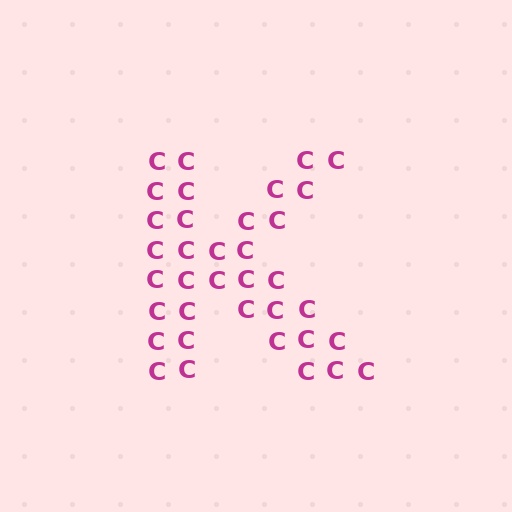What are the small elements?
The small elements are letter C's.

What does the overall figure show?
The overall figure shows the letter K.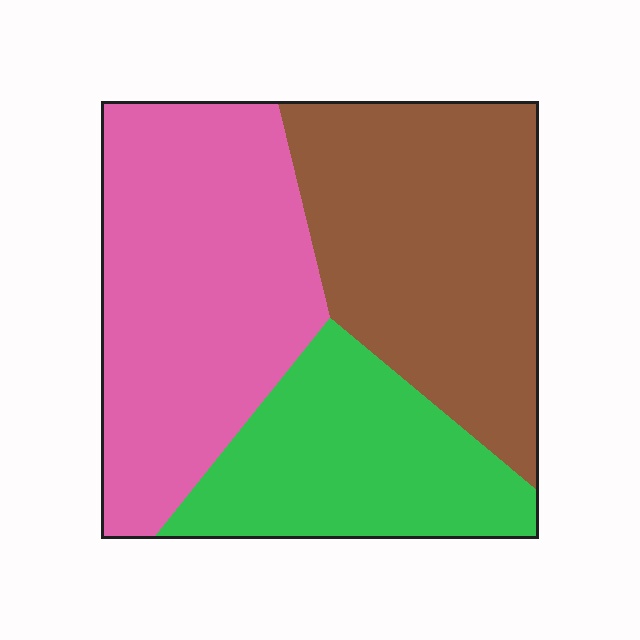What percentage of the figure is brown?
Brown takes up about three eighths (3/8) of the figure.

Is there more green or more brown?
Brown.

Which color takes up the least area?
Green, at roughly 25%.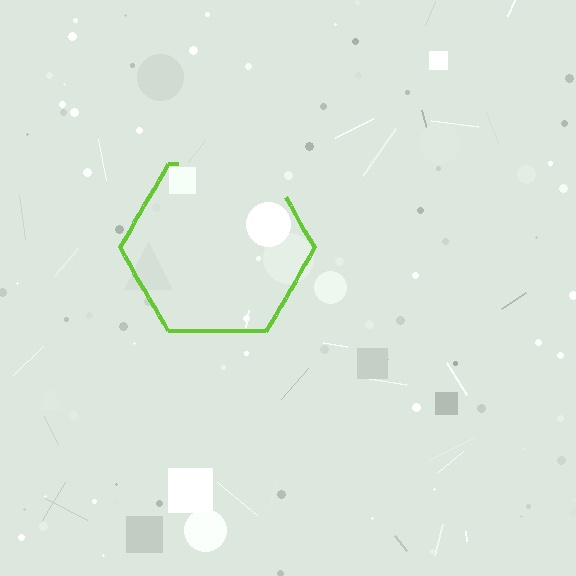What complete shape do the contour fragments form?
The contour fragments form a hexagon.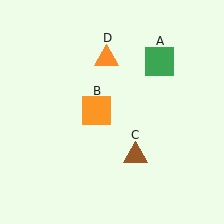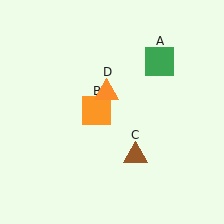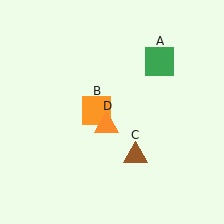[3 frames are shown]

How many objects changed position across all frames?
1 object changed position: orange triangle (object D).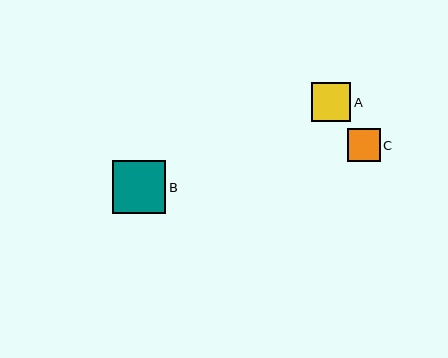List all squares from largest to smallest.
From largest to smallest: B, A, C.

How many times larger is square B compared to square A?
Square B is approximately 1.4 times the size of square A.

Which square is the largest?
Square B is the largest with a size of approximately 53 pixels.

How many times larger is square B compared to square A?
Square B is approximately 1.4 times the size of square A.